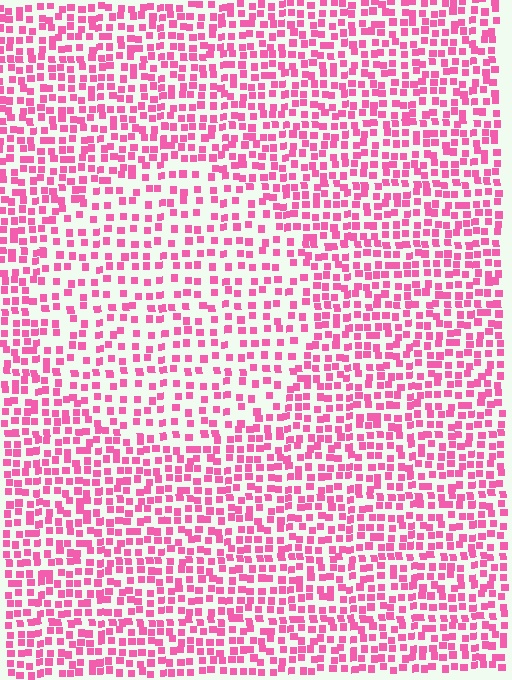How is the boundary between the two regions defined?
The boundary is defined by a change in element density (approximately 1.7x ratio). All elements are the same color, size, and shape.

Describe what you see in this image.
The image contains small pink elements arranged at two different densities. A circle-shaped region is visible where the elements are less densely packed than the surrounding area.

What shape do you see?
I see a circle.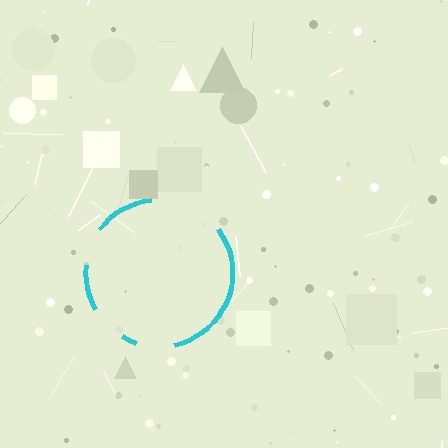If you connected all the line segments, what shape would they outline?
They would outline a circle.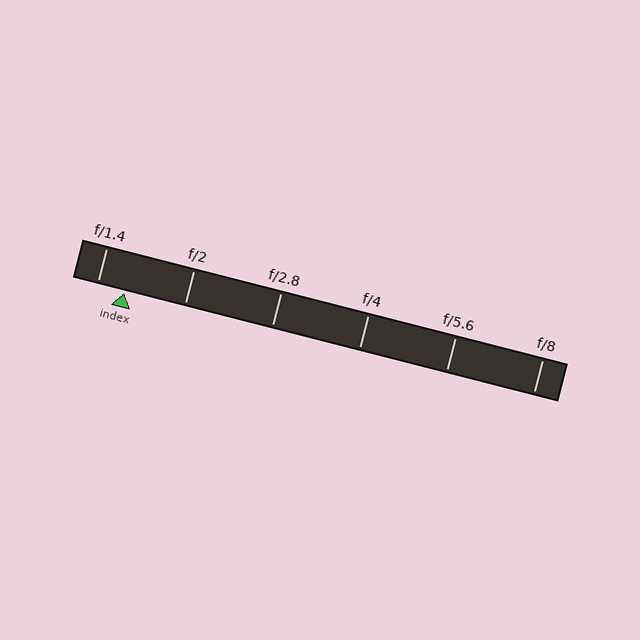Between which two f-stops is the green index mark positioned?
The index mark is between f/1.4 and f/2.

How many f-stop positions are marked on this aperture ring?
There are 6 f-stop positions marked.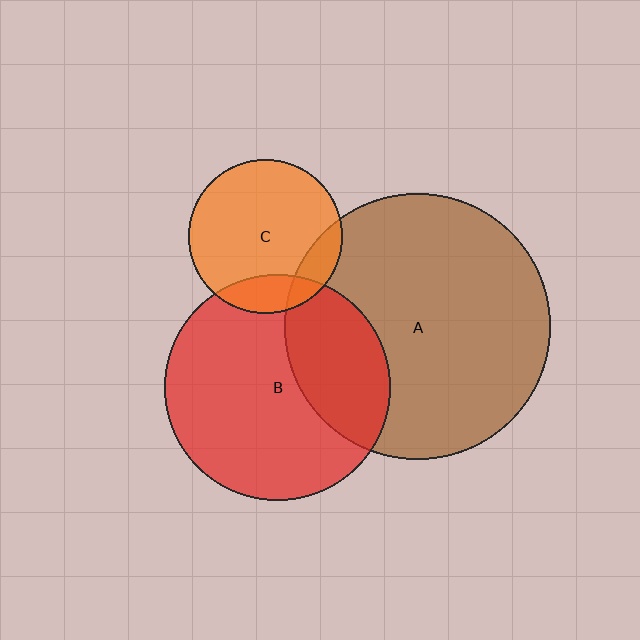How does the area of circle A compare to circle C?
Approximately 3.0 times.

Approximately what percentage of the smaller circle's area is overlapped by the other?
Approximately 30%.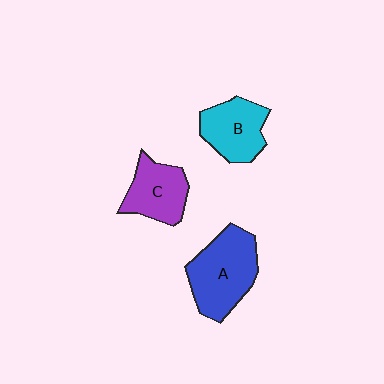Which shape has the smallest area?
Shape C (purple).